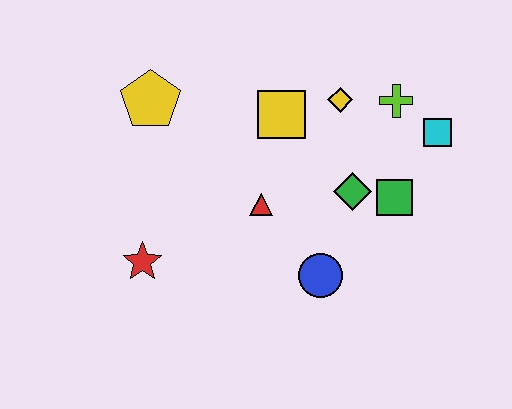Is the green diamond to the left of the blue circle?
No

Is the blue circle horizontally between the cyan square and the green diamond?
No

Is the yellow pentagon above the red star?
Yes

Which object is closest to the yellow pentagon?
The yellow square is closest to the yellow pentagon.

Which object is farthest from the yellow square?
The red star is farthest from the yellow square.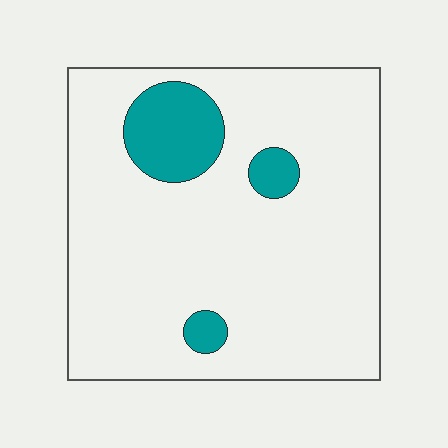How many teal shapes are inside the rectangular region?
3.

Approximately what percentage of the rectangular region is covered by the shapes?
Approximately 10%.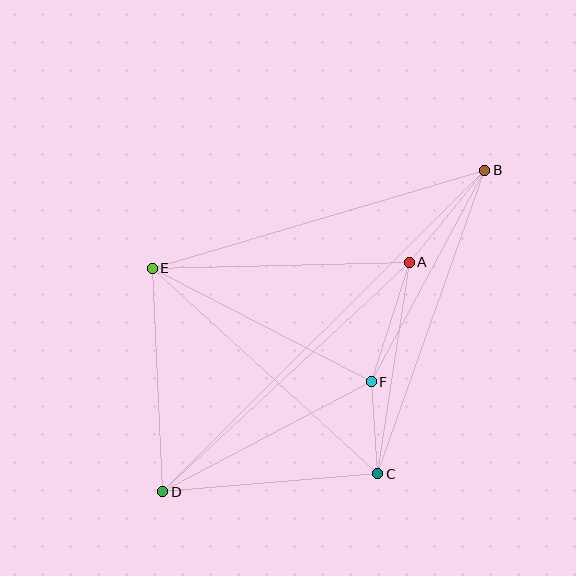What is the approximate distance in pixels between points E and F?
The distance between E and F is approximately 246 pixels.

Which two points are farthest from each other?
Points B and D are farthest from each other.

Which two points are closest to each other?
Points C and F are closest to each other.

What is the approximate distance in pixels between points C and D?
The distance between C and D is approximately 216 pixels.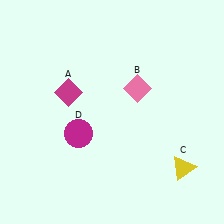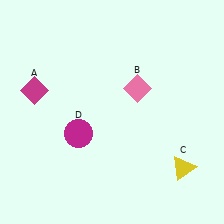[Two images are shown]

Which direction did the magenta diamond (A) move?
The magenta diamond (A) moved left.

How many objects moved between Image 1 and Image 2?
1 object moved between the two images.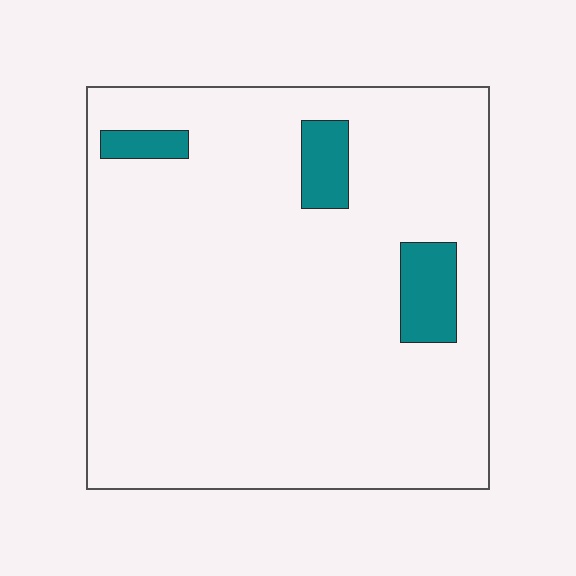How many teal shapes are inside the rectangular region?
3.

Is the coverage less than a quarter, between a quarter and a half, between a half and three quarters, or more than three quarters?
Less than a quarter.